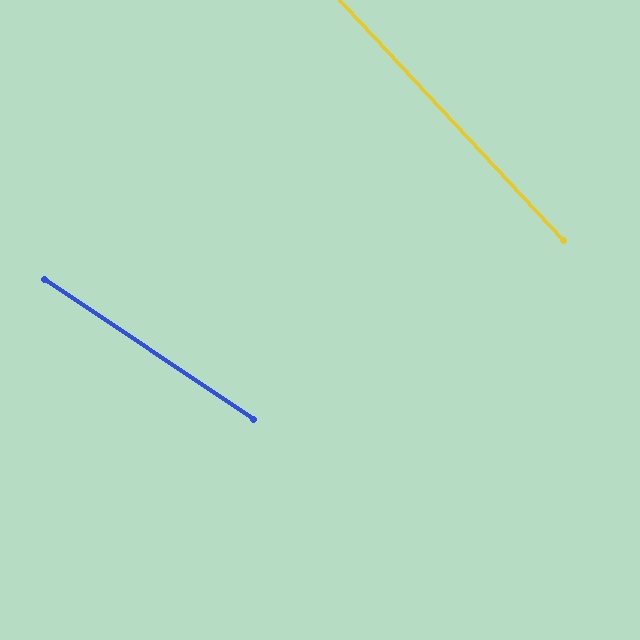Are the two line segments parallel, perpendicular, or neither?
Neither parallel nor perpendicular — they differ by about 13°.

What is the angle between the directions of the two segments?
Approximately 13 degrees.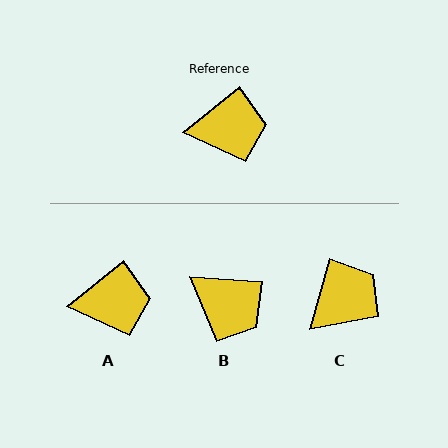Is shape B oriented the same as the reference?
No, it is off by about 43 degrees.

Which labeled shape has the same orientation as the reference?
A.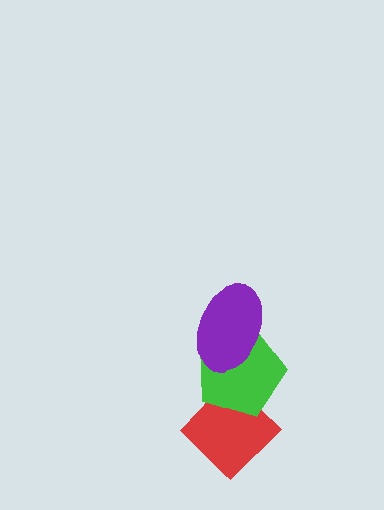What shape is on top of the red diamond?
The green pentagon is on top of the red diamond.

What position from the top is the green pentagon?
The green pentagon is 2nd from the top.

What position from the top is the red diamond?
The red diamond is 3rd from the top.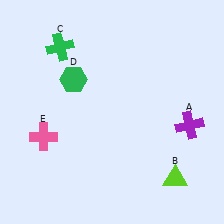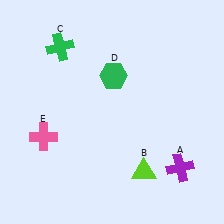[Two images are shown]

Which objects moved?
The objects that moved are: the purple cross (A), the lime triangle (B), the green hexagon (D).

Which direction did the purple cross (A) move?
The purple cross (A) moved down.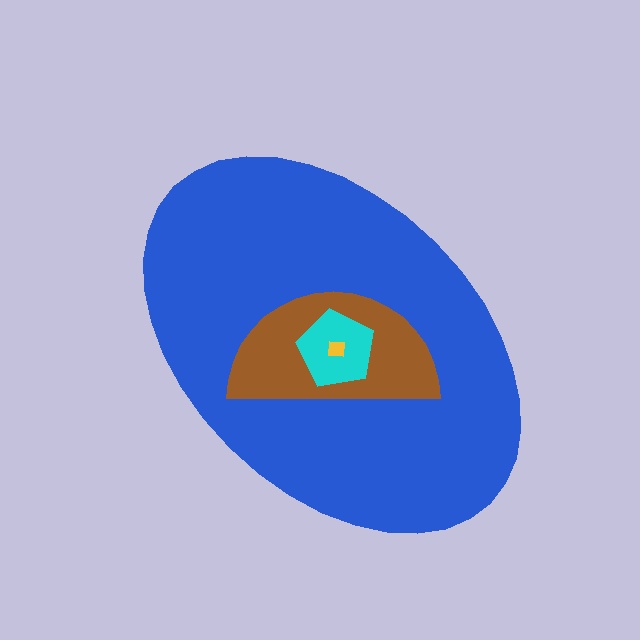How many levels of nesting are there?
4.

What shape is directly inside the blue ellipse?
The brown semicircle.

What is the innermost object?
The yellow square.